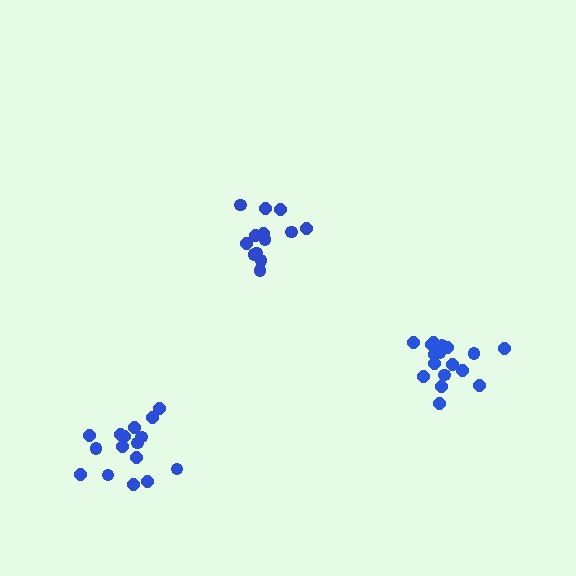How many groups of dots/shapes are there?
There are 3 groups.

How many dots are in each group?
Group 1: 14 dots, Group 2: 17 dots, Group 3: 16 dots (47 total).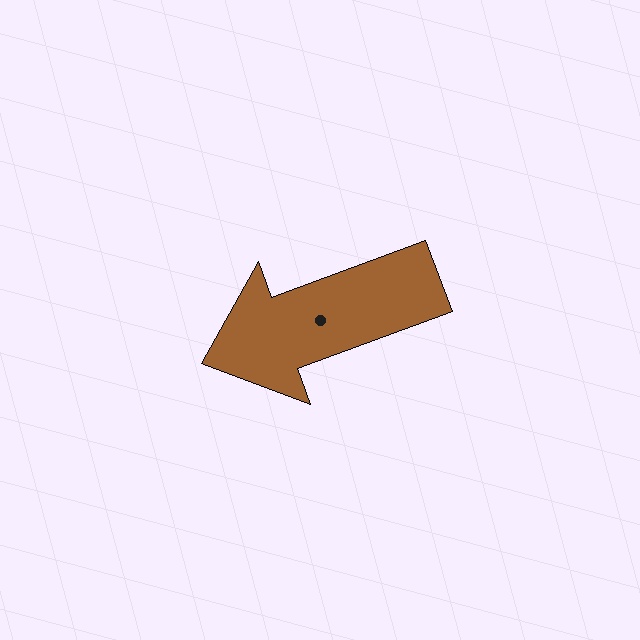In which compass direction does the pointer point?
West.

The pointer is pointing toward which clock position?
Roughly 8 o'clock.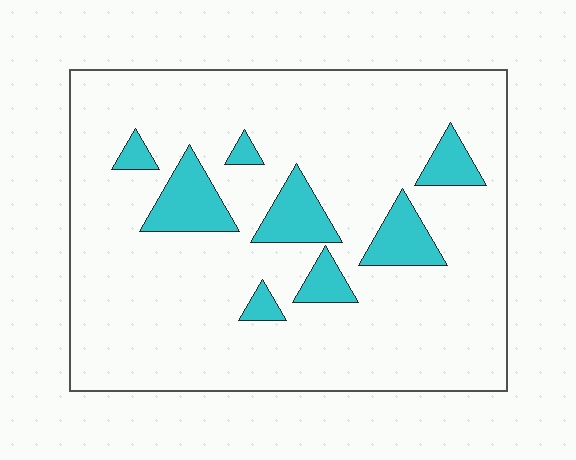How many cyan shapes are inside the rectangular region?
8.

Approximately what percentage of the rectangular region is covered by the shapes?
Approximately 15%.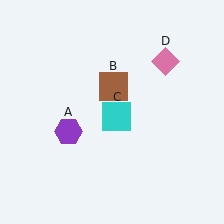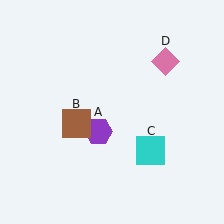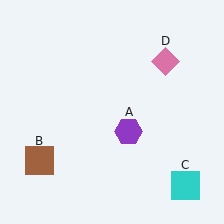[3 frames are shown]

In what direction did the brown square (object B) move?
The brown square (object B) moved down and to the left.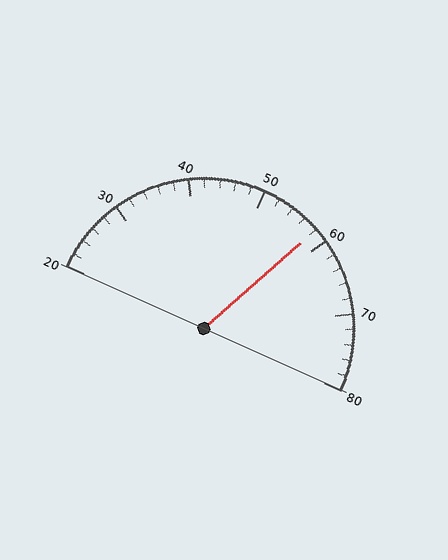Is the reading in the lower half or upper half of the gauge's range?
The reading is in the upper half of the range (20 to 80).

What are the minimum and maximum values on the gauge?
The gauge ranges from 20 to 80.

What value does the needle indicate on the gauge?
The needle indicates approximately 58.